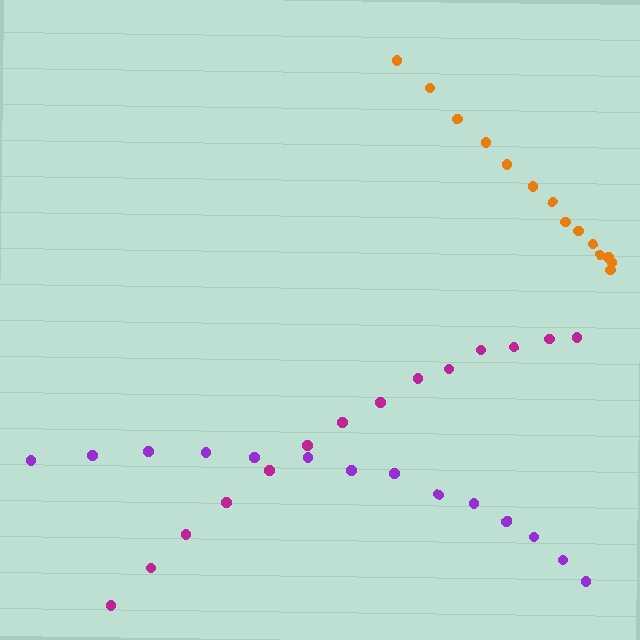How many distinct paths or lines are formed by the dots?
There are 3 distinct paths.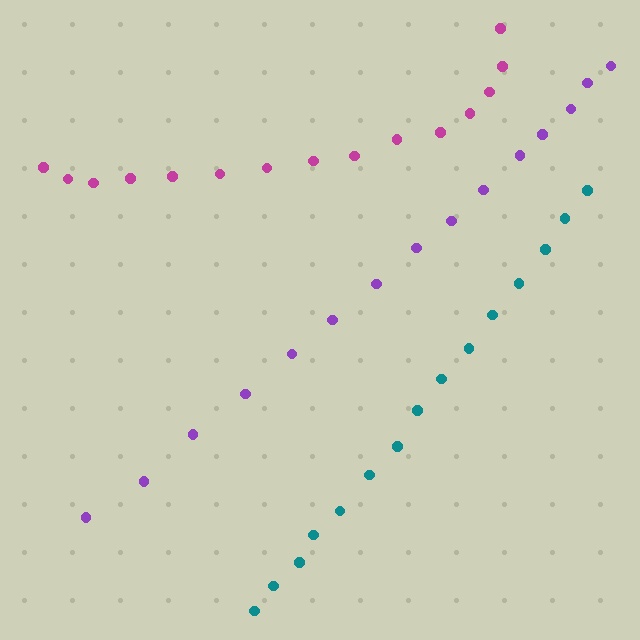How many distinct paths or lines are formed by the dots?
There are 3 distinct paths.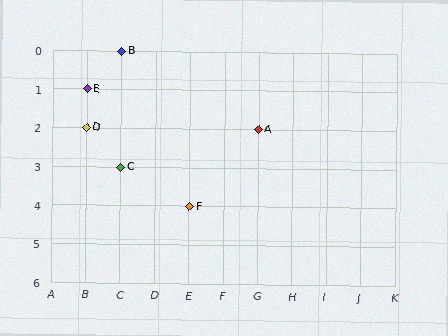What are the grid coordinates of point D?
Point D is at grid coordinates (B, 2).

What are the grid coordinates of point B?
Point B is at grid coordinates (C, 0).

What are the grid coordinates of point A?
Point A is at grid coordinates (G, 2).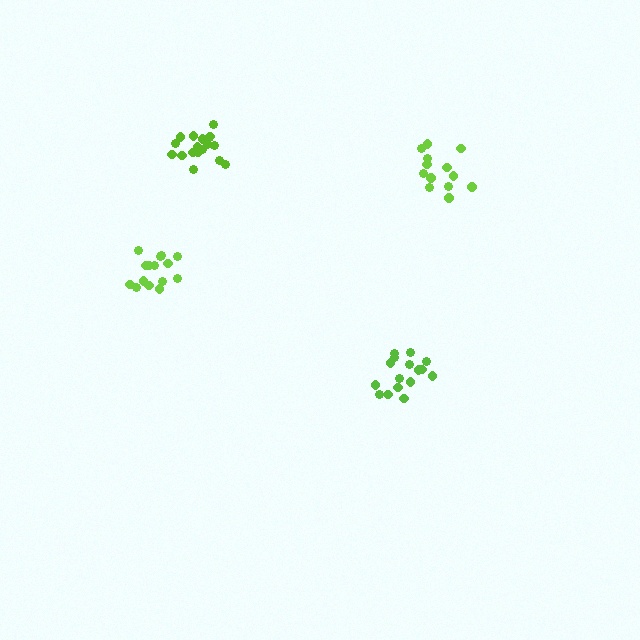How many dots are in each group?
Group 1: 15 dots, Group 2: 13 dots, Group 3: 16 dots, Group 4: 18 dots (62 total).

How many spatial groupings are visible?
There are 4 spatial groupings.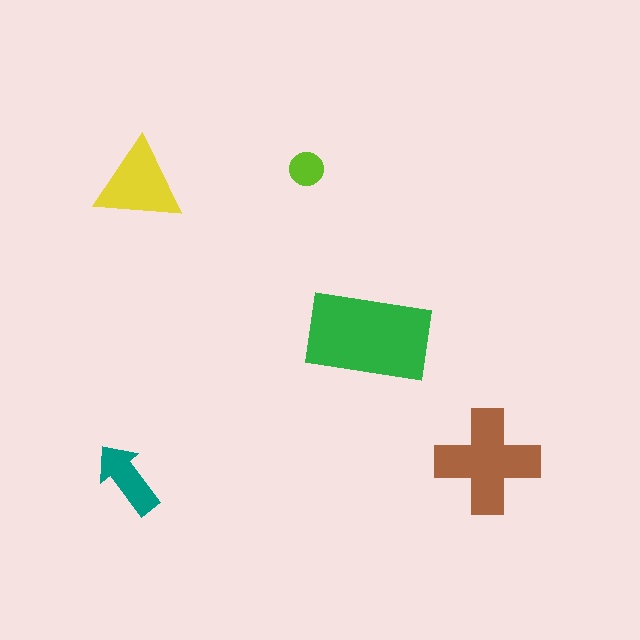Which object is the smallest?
The lime circle.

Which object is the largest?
The green rectangle.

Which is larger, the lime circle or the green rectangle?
The green rectangle.